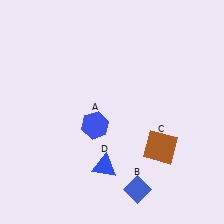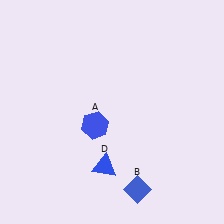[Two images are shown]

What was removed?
The brown square (C) was removed in Image 2.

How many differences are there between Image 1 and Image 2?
There is 1 difference between the two images.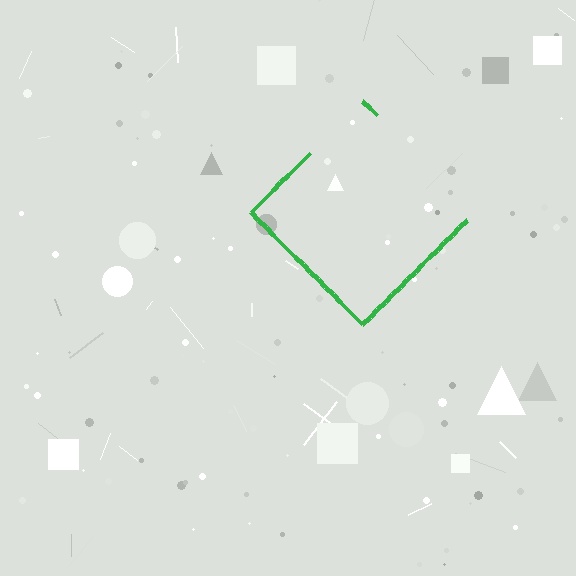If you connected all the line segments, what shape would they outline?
They would outline a diamond.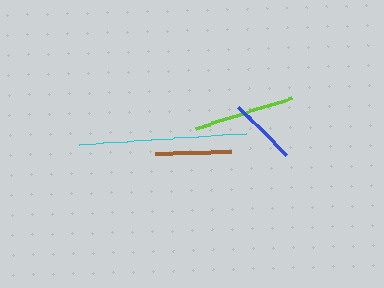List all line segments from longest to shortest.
From longest to shortest: cyan, lime, brown, blue.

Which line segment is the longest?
The cyan line is the longest at approximately 167 pixels.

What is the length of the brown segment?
The brown segment is approximately 76 pixels long.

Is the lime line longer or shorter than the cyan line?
The cyan line is longer than the lime line.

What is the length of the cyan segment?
The cyan segment is approximately 167 pixels long.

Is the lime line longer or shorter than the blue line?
The lime line is longer than the blue line.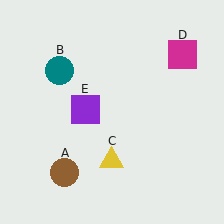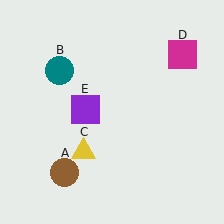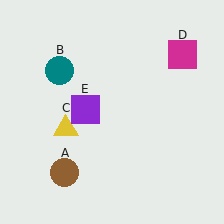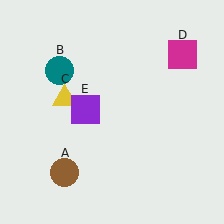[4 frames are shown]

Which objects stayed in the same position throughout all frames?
Brown circle (object A) and teal circle (object B) and magenta square (object D) and purple square (object E) remained stationary.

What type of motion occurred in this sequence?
The yellow triangle (object C) rotated clockwise around the center of the scene.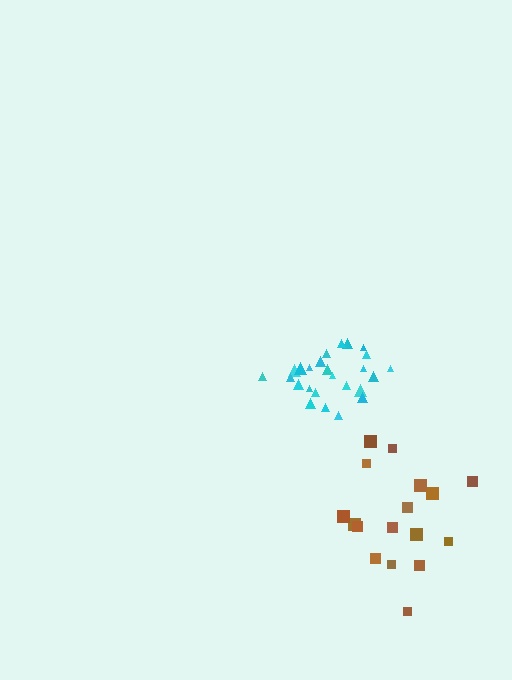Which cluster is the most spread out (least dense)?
Brown.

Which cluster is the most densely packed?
Cyan.